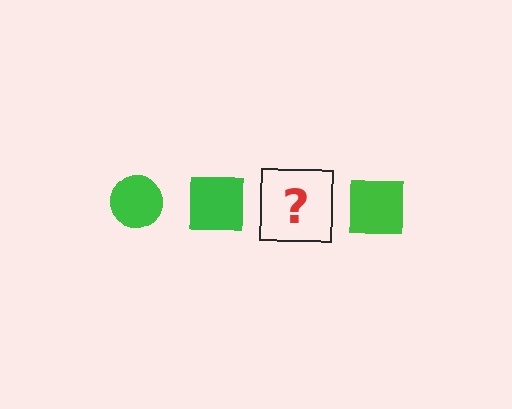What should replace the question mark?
The question mark should be replaced with a green circle.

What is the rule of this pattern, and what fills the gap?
The rule is that the pattern cycles through circle, square shapes in green. The gap should be filled with a green circle.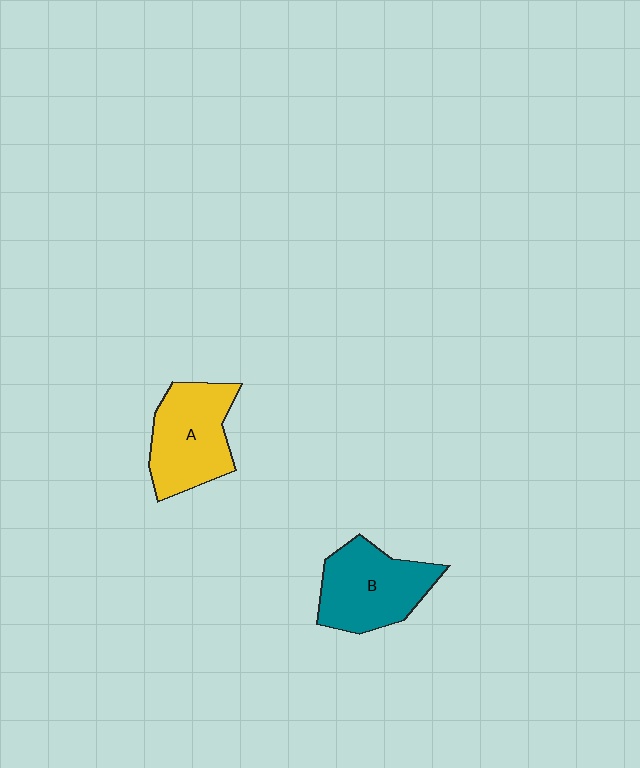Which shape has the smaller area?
Shape B (teal).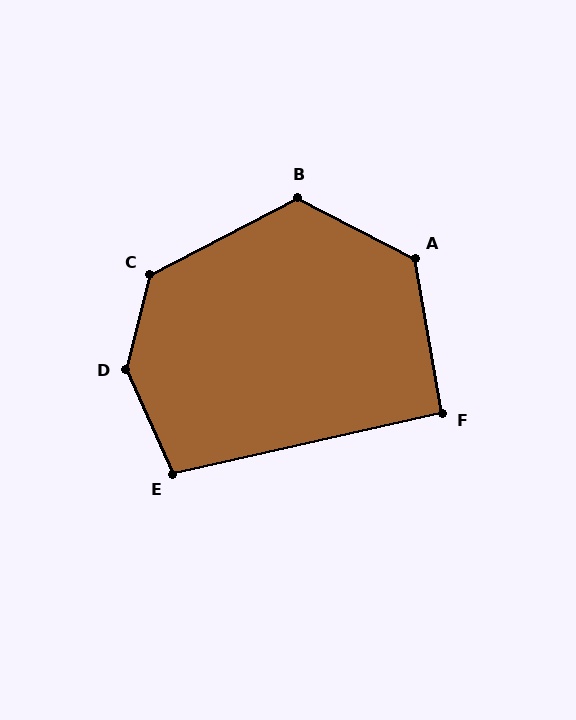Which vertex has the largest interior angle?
D, at approximately 142 degrees.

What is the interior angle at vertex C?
Approximately 132 degrees (obtuse).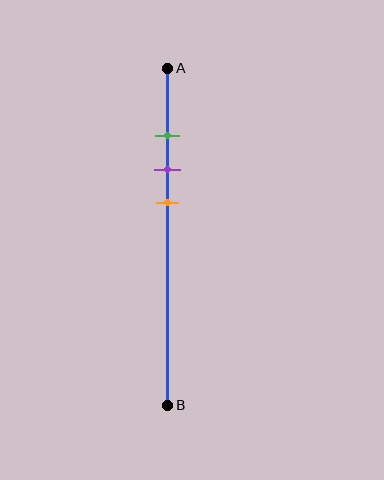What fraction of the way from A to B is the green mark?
The green mark is approximately 20% (0.2) of the way from A to B.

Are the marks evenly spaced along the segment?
Yes, the marks are approximately evenly spaced.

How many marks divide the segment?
There are 3 marks dividing the segment.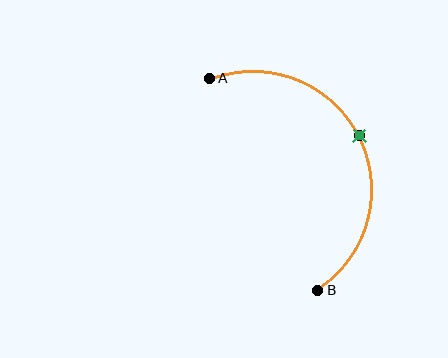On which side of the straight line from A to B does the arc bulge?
The arc bulges to the right of the straight line connecting A and B.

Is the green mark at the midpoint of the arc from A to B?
Yes. The green mark lies on the arc at equal arc-length from both A and B — it is the arc midpoint.